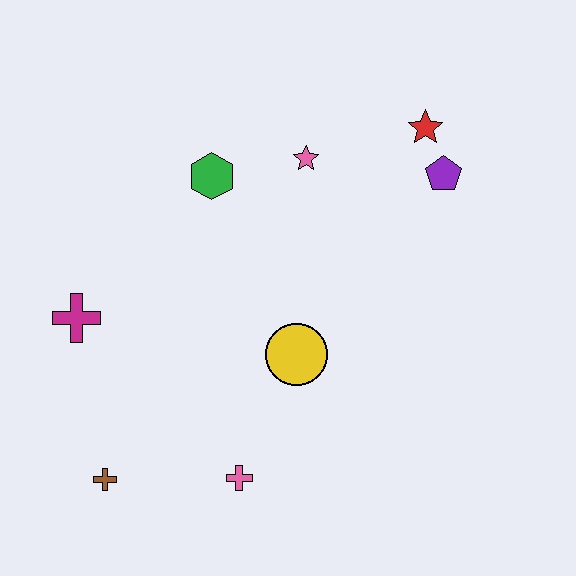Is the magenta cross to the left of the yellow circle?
Yes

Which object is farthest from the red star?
The brown cross is farthest from the red star.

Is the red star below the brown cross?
No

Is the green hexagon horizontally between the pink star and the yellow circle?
No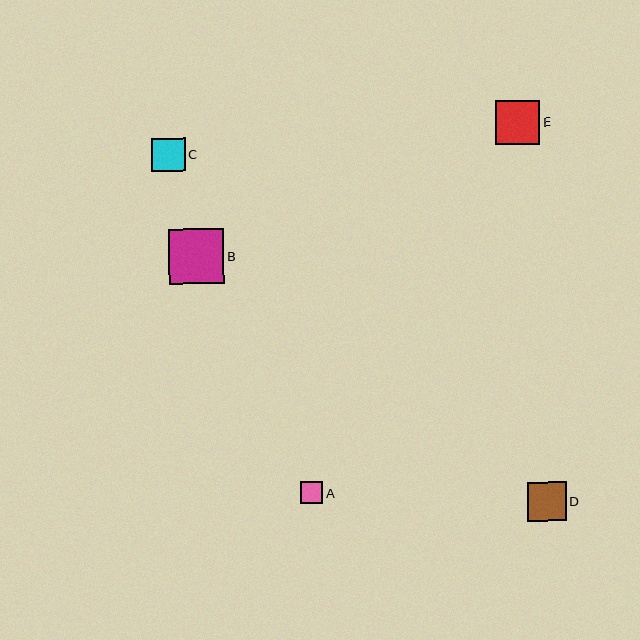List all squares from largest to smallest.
From largest to smallest: B, E, D, C, A.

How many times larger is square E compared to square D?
Square E is approximately 1.1 times the size of square D.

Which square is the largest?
Square B is the largest with a size of approximately 55 pixels.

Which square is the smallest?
Square A is the smallest with a size of approximately 22 pixels.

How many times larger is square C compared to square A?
Square C is approximately 1.5 times the size of square A.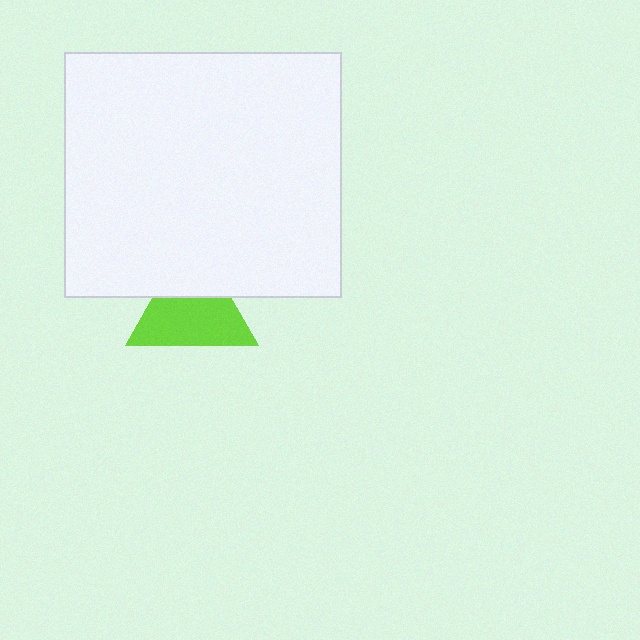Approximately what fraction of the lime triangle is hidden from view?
Roughly 35% of the lime triangle is hidden behind the white rectangle.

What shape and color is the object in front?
The object in front is a white rectangle.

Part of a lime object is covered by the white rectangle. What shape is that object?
It is a triangle.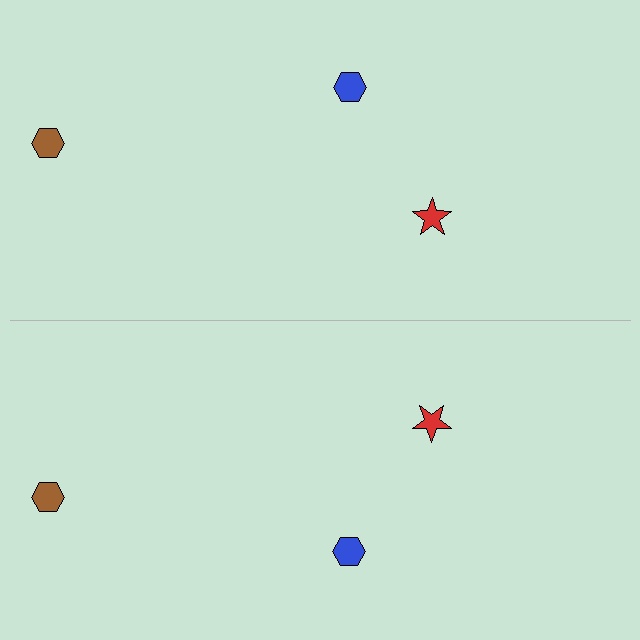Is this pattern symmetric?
Yes, this pattern has bilateral (reflection) symmetry.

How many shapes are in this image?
There are 6 shapes in this image.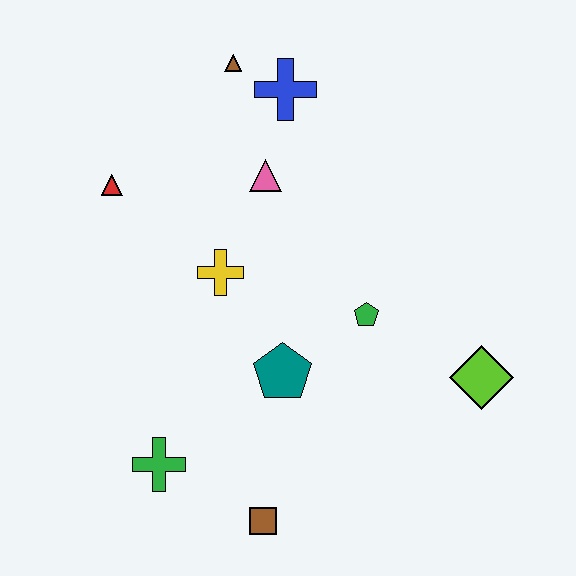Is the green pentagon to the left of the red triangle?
No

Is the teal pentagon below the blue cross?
Yes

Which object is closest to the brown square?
The green cross is closest to the brown square.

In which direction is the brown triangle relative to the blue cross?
The brown triangle is to the left of the blue cross.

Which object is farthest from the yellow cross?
The lime diamond is farthest from the yellow cross.